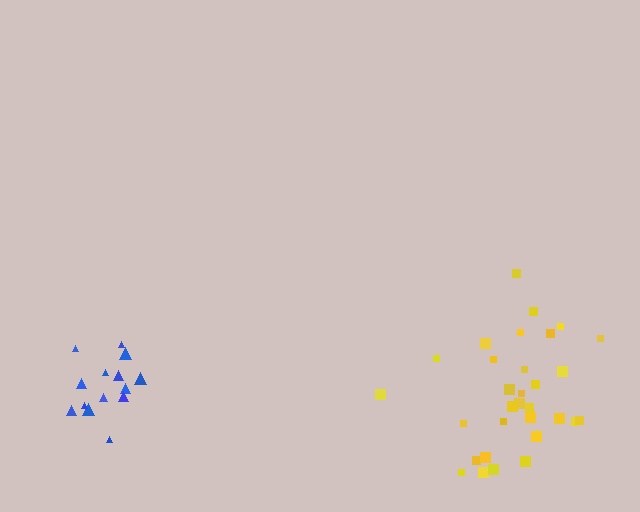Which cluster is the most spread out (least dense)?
Yellow.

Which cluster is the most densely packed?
Blue.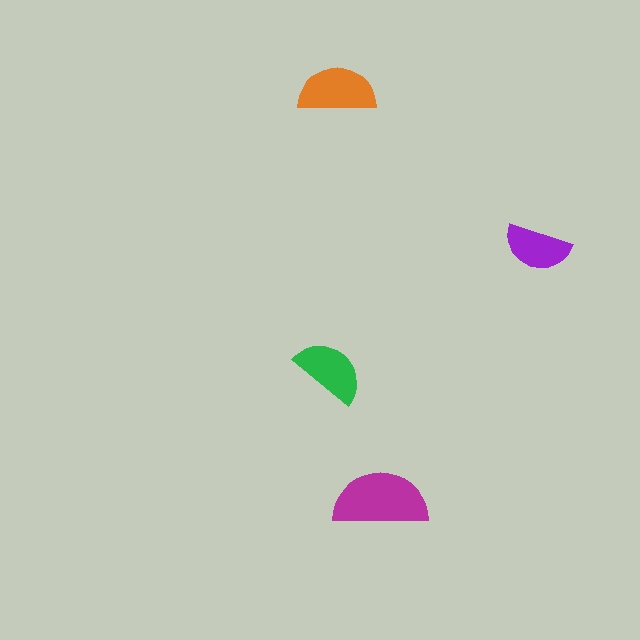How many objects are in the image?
There are 4 objects in the image.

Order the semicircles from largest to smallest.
the magenta one, the orange one, the green one, the purple one.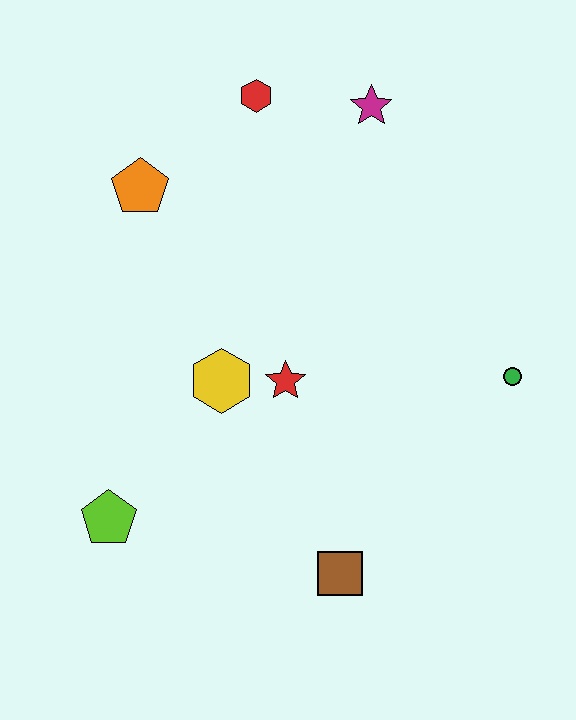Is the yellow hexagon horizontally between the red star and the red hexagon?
No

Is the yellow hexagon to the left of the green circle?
Yes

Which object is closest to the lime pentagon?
The yellow hexagon is closest to the lime pentagon.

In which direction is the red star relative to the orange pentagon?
The red star is below the orange pentagon.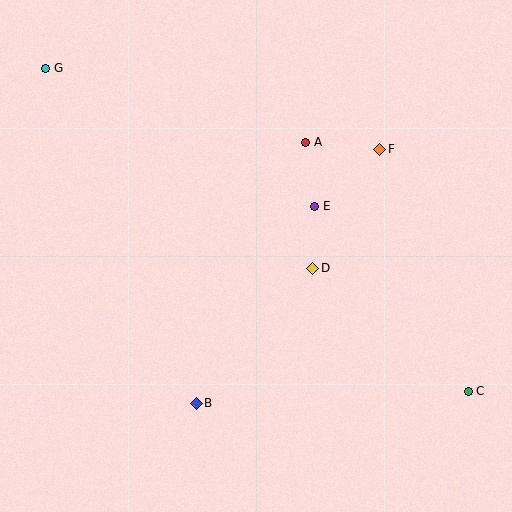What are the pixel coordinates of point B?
Point B is at (196, 403).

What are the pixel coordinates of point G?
Point G is at (46, 68).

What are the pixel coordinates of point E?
Point E is at (315, 206).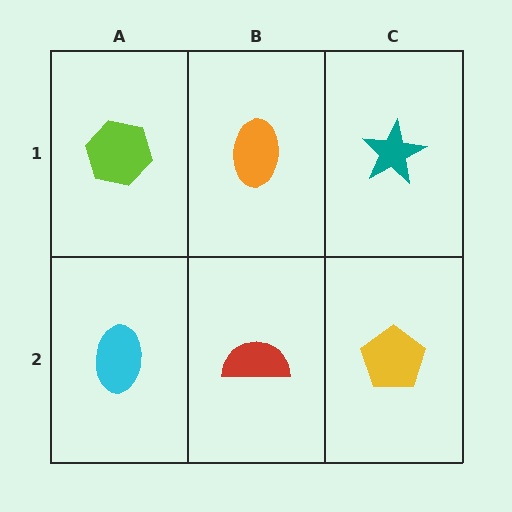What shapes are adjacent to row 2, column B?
An orange ellipse (row 1, column B), a cyan ellipse (row 2, column A), a yellow pentagon (row 2, column C).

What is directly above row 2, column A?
A lime hexagon.